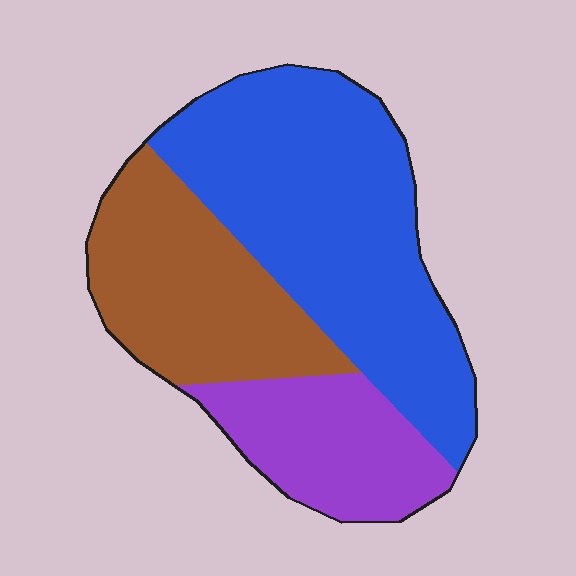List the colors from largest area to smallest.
From largest to smallest: blue, brown, purple.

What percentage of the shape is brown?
Brown takes up between a sixth and a third of the shape.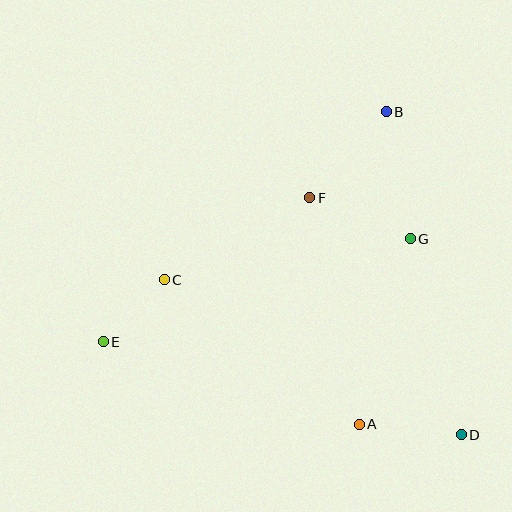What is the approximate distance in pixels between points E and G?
The distance between E and G is approximately 324 pixels.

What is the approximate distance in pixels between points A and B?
The distance between A and B is approximately 313 pixels.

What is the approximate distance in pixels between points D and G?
The distance between D and G is approximately 202 pixels.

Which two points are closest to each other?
Points C and E are closest to each other.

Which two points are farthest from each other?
Points D and E are farthest from each other.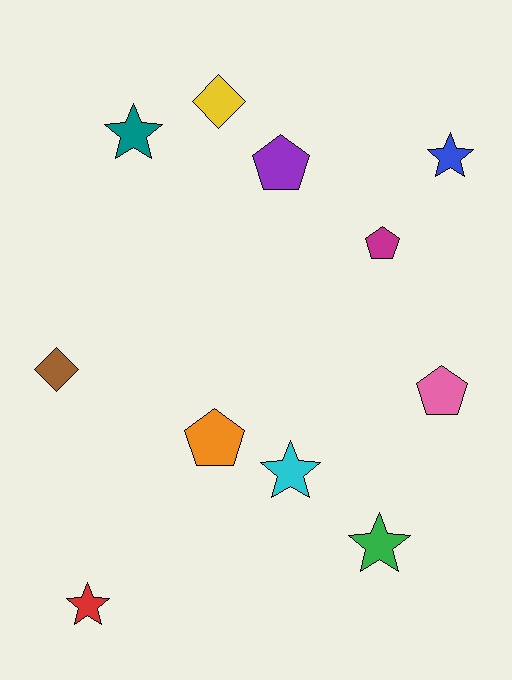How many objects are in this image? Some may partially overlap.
There are 11 objects.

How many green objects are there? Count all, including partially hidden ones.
There is 1 green object.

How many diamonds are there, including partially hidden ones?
There are 2 diamonds.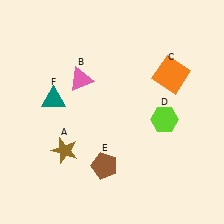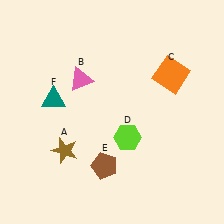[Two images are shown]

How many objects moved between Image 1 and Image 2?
1 object moved between the two images.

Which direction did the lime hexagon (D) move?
The lime hexagon (D) moved left.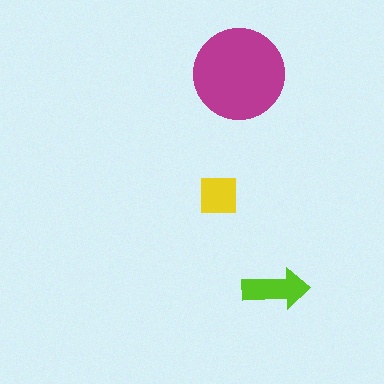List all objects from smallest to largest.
The yellow square, the lime arrow, the magenta circle.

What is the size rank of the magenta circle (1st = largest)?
1st.